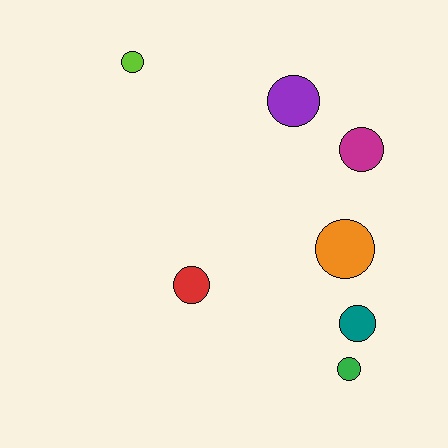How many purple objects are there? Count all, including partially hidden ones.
There is 1 purple object.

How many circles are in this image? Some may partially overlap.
There are 7 circles.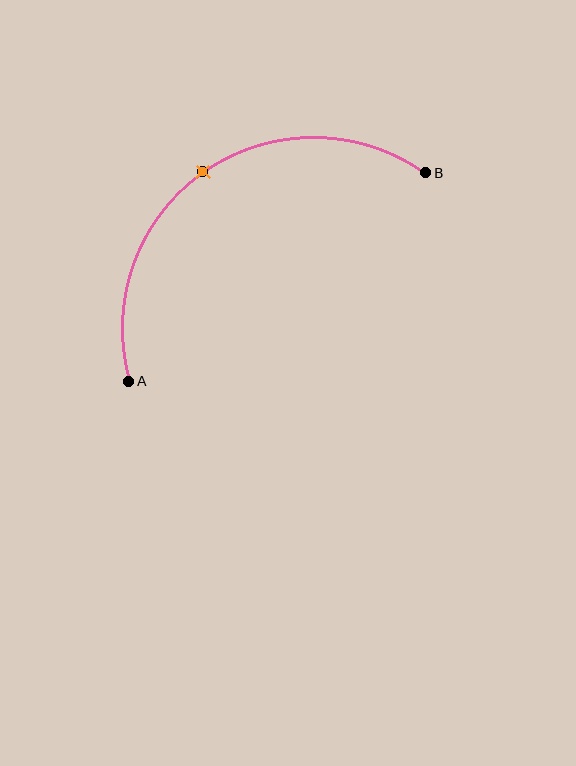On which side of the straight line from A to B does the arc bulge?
The arc bulges above and to the left of the straight line connecting A and B.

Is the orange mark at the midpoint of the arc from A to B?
Yes. The orange mark lies on the arc at equal arc-length from both A and B — it is the arc midpoint.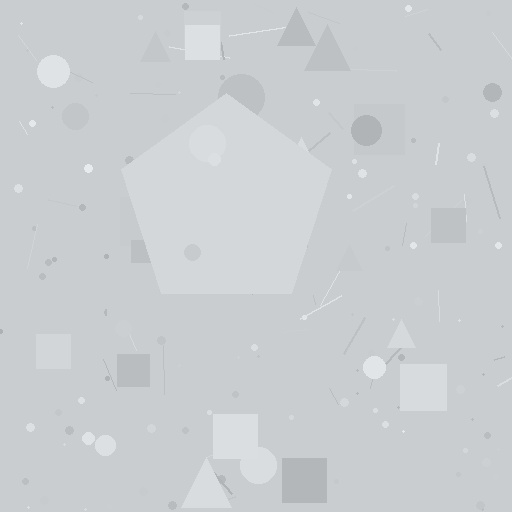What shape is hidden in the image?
A pentagon is hidden in the image.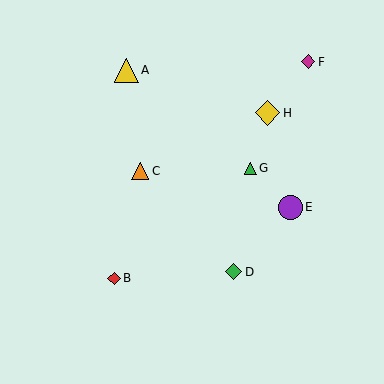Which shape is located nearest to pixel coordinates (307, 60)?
The magenta diamond (labeled F) at (308, 62) is nearest to that location.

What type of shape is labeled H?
Shape H is a yellow diamond.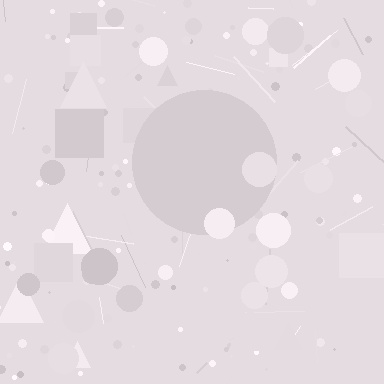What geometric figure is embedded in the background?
A circle is embedded in the background.